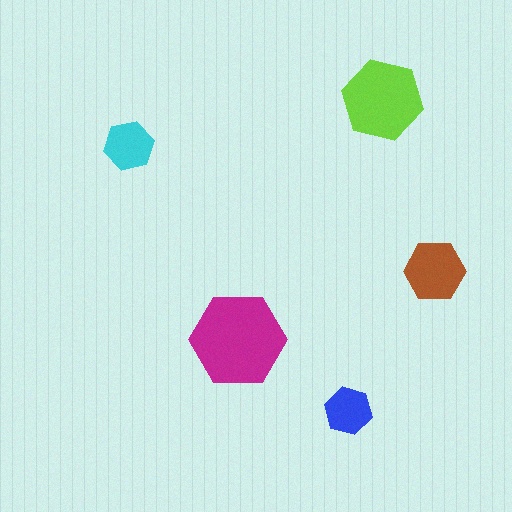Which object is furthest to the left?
The cyan hexagon is leftmost.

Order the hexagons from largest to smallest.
the magenta one, the lime one, the brown one, the cyan one, the blue one.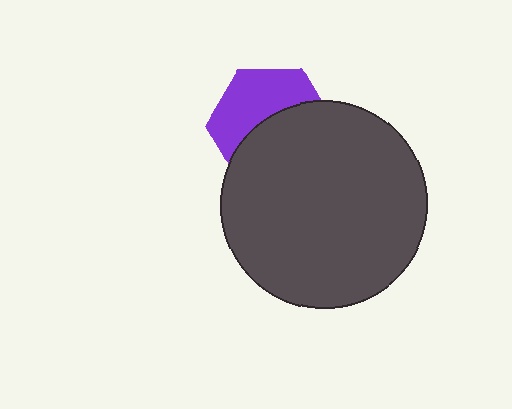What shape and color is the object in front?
The object in front is a dark gray circle.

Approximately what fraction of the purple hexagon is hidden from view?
Roughly 53% of the purple hexagon is hidden behind the dark gray circle.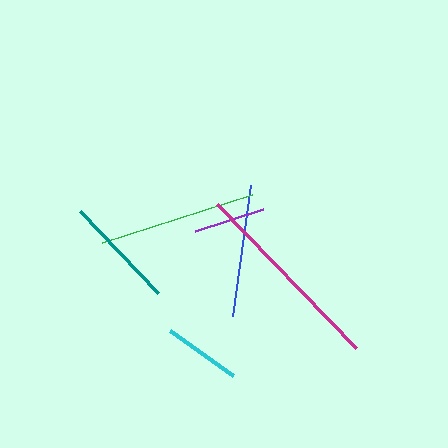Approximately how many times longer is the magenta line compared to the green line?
The magenta line is approximately 1.3 times the length of the green line.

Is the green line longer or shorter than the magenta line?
The magenta line is longer than the green line.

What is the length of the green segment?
The green segment is approximately 158 pixels long.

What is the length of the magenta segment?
The magenta segment is approximately 200 pixels long.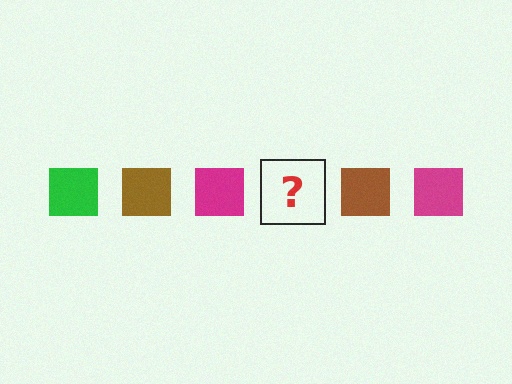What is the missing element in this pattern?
The missing element is a green square.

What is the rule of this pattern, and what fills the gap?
The rule is that the pattern cycles through green, brown, magenta squares. The gap should be filled with a green square.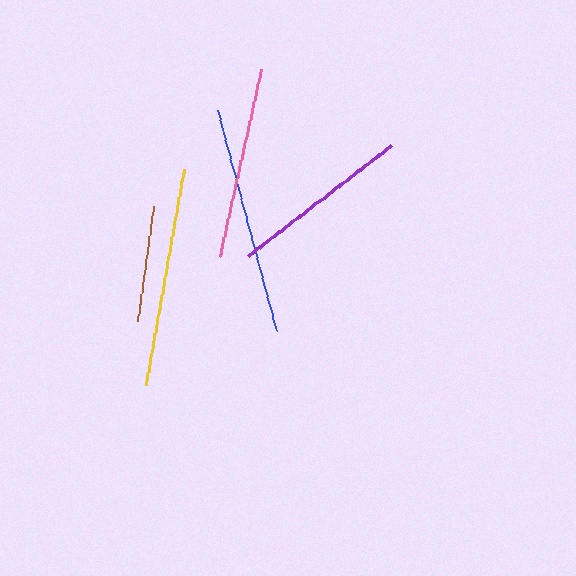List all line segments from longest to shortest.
From longest to shortest: blue, yellow, pink, purple, brown.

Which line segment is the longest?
The blue line is the longest at approximately 229 pixels.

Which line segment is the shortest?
The brown line is the shortest at approximately 116 pixels.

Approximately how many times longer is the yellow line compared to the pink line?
The yellow line is approximately 1.2 times the length of the pink line.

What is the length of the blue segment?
The blue segment is approximately 229 pixels long.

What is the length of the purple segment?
The purple segment is approximately 182 pixels long.